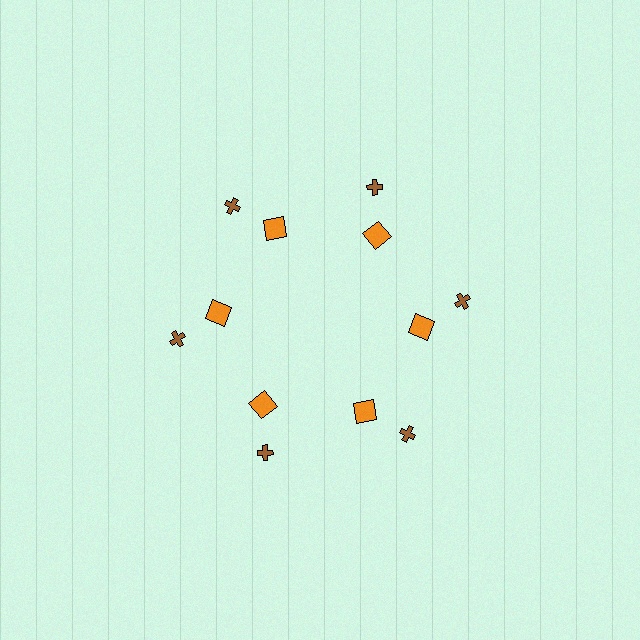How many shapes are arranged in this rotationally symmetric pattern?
There are 12 shapes, arranged in 6 groups of 2.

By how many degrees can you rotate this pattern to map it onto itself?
The pattern maps onto itself every 60 degrees of rotation.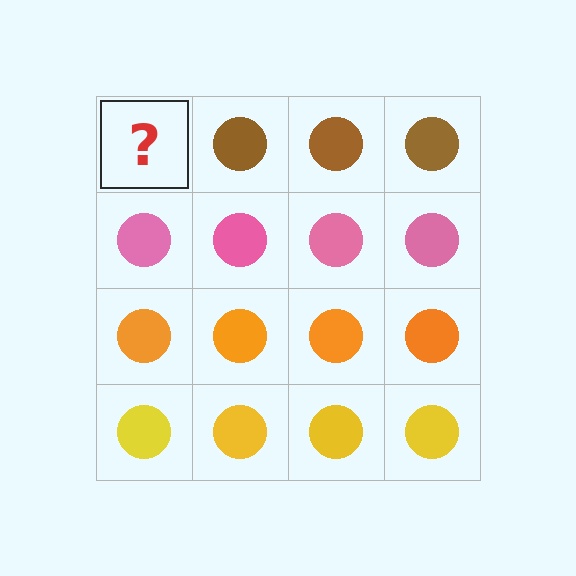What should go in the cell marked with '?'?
The missing cell should contain a brown circle.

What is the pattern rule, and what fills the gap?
The rule is that each row has a consistent color. The gap should be filled with a brown circle.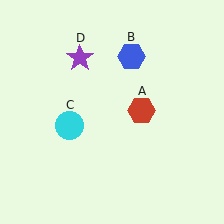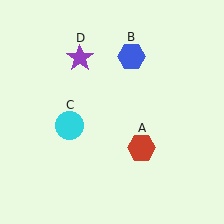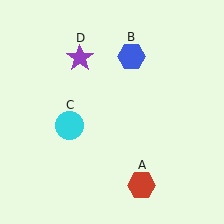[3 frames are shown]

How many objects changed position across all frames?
1 object changed position: red hexagon (object A).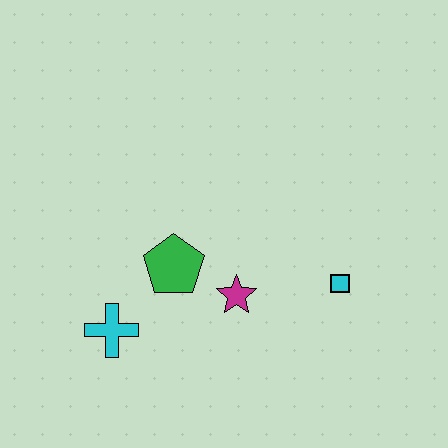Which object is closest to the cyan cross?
The green pentagon is closest to the cyan cross.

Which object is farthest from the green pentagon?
The cyan square is farthest from the green pentagon.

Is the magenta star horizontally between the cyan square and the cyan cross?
Yes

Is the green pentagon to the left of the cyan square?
Yes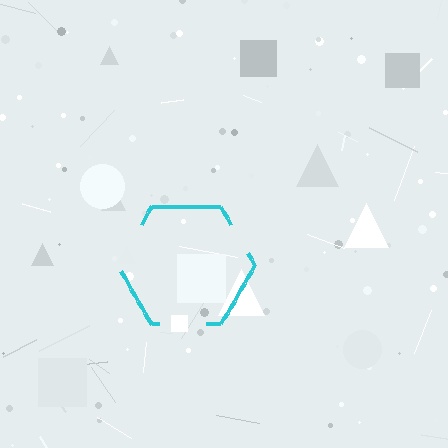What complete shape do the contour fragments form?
The contour fragments form a hexagon.